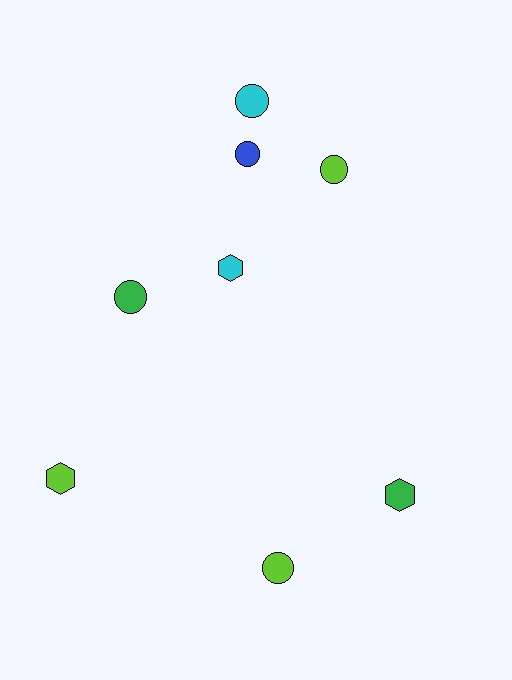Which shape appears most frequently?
Circle, with 5 objects.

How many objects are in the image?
There are 8 objects.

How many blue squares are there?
There are no blue squares.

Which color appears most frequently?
Lime, with 3 objects.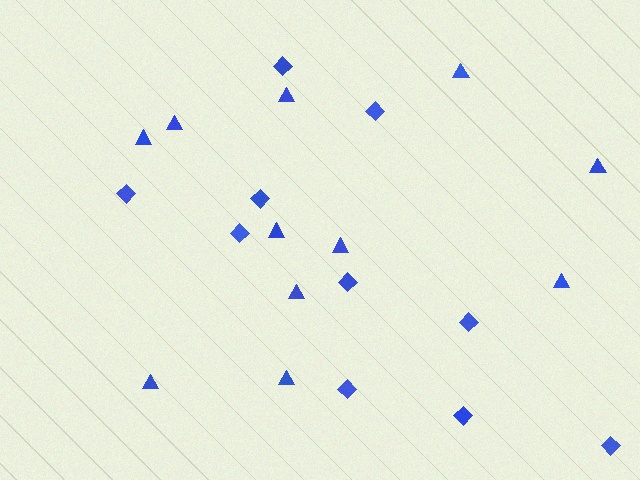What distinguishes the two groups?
There are 2 groups: one group of diamonds (10) and one group of triangles (11).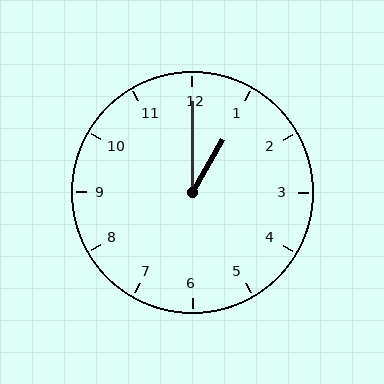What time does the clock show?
1:00.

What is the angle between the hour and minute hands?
Approximately 30 degrees.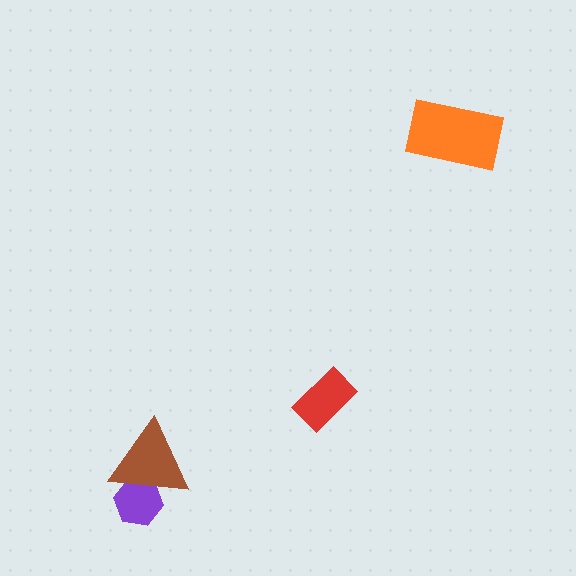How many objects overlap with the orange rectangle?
0 objects overlap with the orange rectangle.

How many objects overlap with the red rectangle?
0 objects overlap with the red rectangle.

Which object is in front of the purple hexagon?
The brown triangle is in front of the purple hexagon.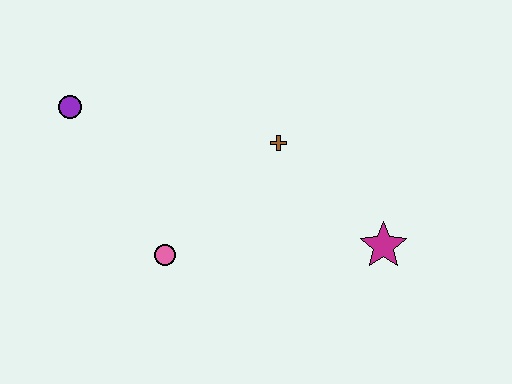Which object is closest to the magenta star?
The brown cross is closest to the magenta star.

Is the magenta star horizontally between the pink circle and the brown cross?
No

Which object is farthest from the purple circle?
The magenta star is farthest from the purple circle.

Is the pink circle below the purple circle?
Yes